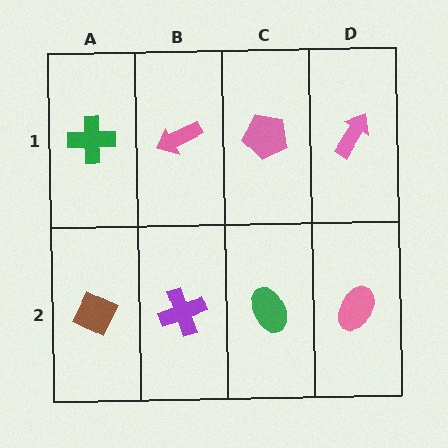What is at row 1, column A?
A green cross.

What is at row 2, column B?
A purple cross.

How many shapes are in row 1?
4 shapes.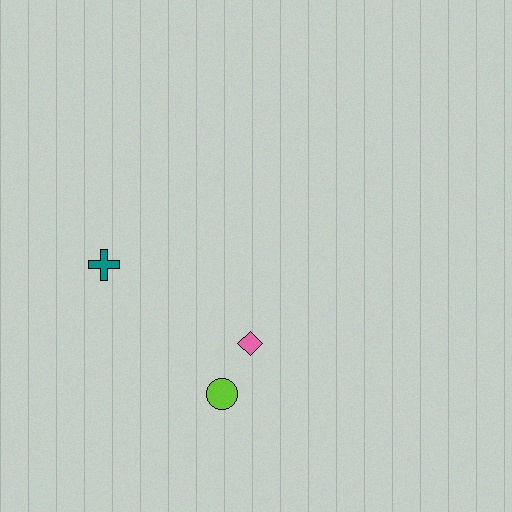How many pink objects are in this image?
There is 1 pink object.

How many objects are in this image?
There are 3 objects.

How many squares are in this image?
There are no squares.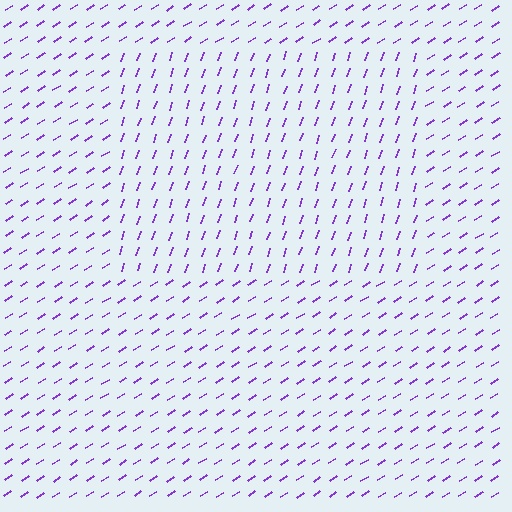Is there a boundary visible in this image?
Yes, there is a texture boundary formed by a change in line orientation.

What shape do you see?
I see a rectangle.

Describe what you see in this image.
The image is filled with small purple line segments. A rectangle region in the image has lines oriented differently from the surrounding lines, creating a visible texture boundary.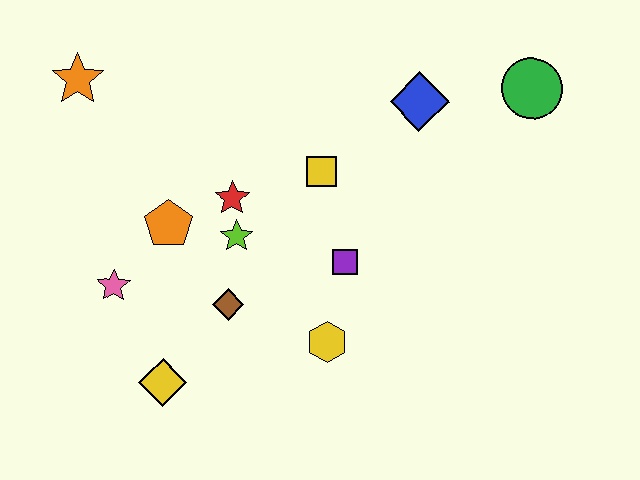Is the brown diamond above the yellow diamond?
Yes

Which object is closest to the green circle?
The blue diamond is closest to the green circle.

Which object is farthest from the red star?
The green circle is farthest from the red star.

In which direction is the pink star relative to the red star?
The pink star is to the left of the red star.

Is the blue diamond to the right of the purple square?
Yes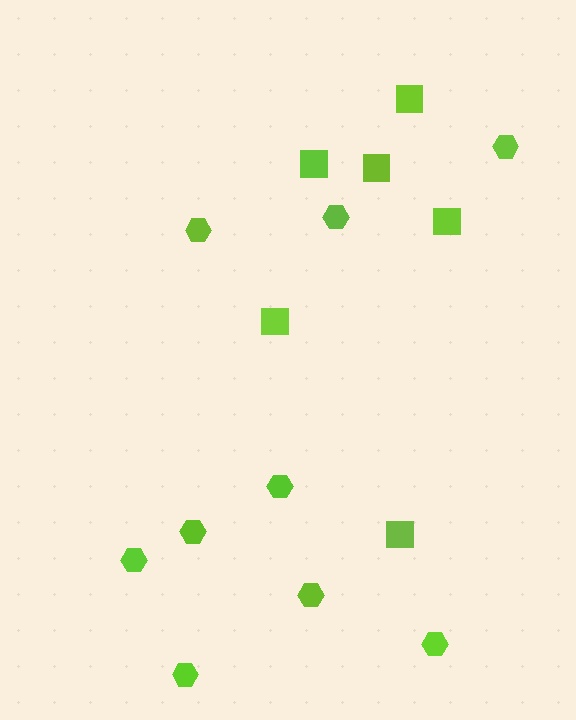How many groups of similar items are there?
There are 2 groups: one group of hexagons (9) and one group of squares (6).